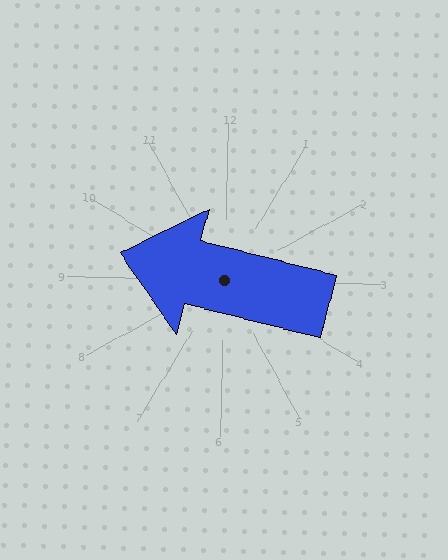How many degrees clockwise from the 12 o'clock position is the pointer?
Approximately 283 degrees.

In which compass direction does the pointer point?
West.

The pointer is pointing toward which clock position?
Roughly 9 o'clock.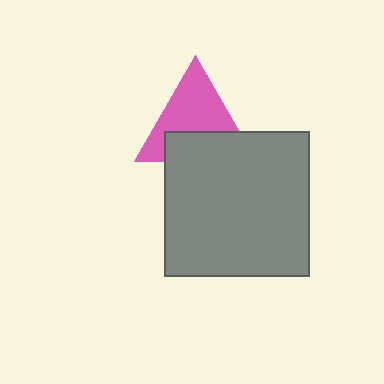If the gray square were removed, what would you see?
You would see the complete pink triangle.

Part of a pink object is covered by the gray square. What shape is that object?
It is a triangle.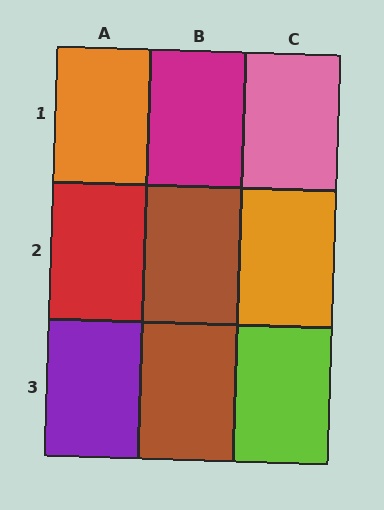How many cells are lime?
1 cell is lime.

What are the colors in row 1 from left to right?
Orange, magenta, pink.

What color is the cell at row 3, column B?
Brown.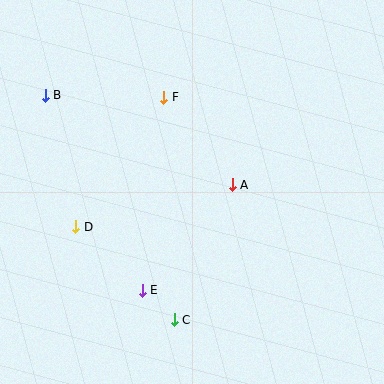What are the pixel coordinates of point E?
Point E is at (142, 290).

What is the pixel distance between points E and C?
The distance between E and C is 44 pixels.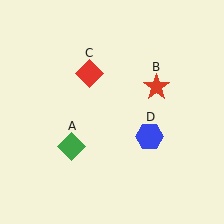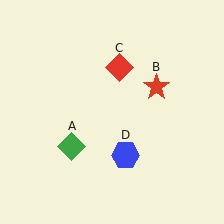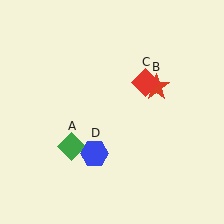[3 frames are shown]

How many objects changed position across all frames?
2 objects changed position: red diamond (object C), blue hexagon (object D).